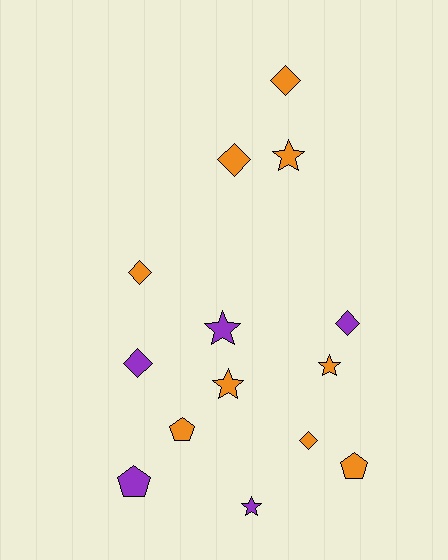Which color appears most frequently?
Orange, with 9 objects.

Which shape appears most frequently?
Diamond, with 6 objects.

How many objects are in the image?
There are 14 objects.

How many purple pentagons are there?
There is 1 purple pentagon.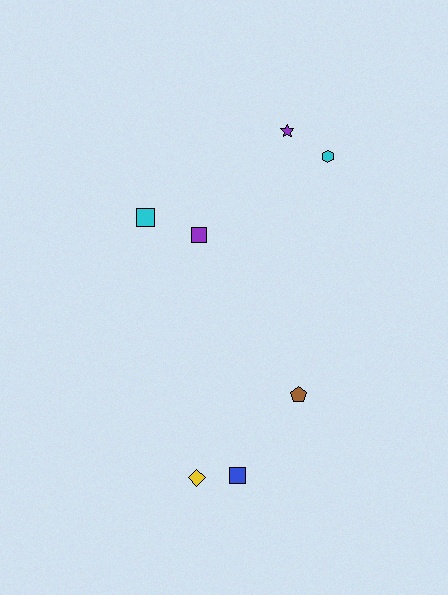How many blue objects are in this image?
There is 1 blue object.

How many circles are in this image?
There are no circles.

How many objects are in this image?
There are 7 objects.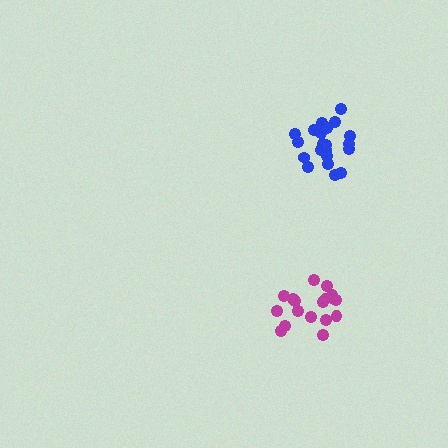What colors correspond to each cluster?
The clusters are colored: magenta, blue.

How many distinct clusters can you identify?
There are 2 distinct clusters.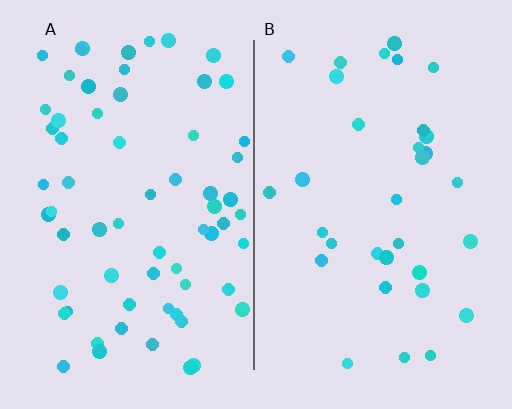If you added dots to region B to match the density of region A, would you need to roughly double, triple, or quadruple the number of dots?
Approximately double.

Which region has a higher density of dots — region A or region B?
A (the left).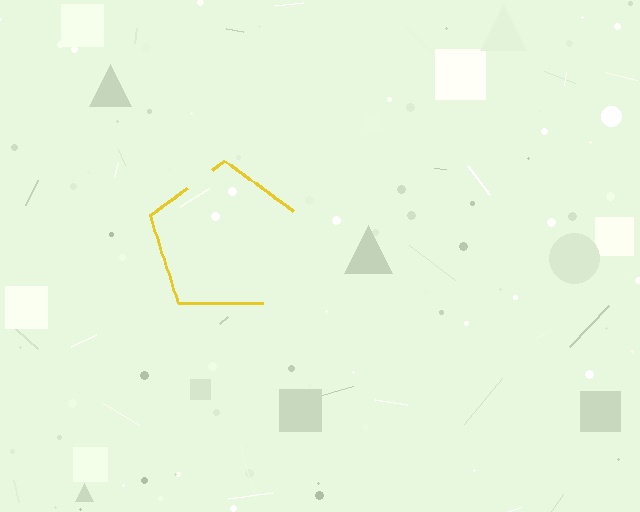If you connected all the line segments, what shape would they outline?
They would outline a pentagon.